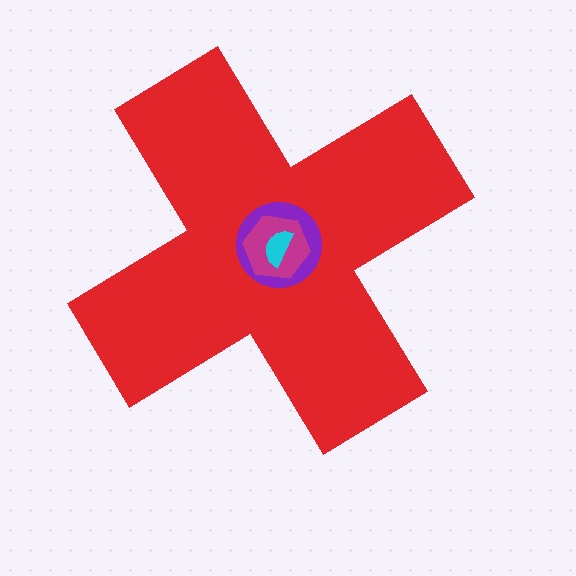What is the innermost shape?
The cyan semicircle.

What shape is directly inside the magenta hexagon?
The cyan semicircle.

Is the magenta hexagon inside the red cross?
Yes.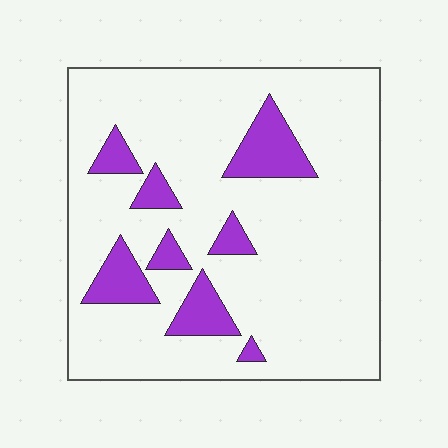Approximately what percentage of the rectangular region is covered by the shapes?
Approximately 15%.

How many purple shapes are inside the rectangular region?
8.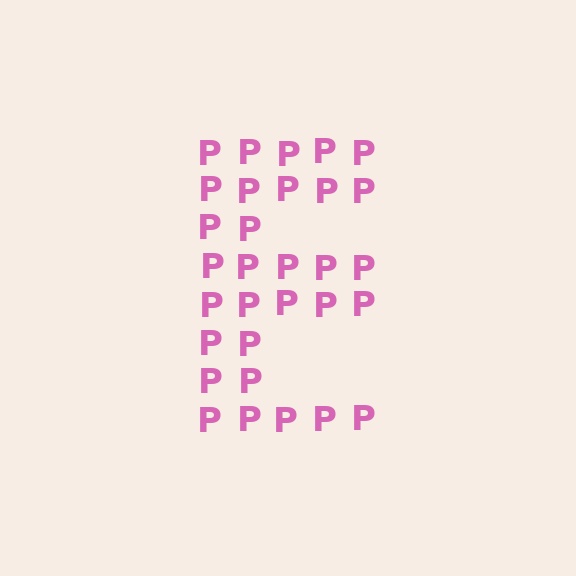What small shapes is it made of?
It is made of small letter P's.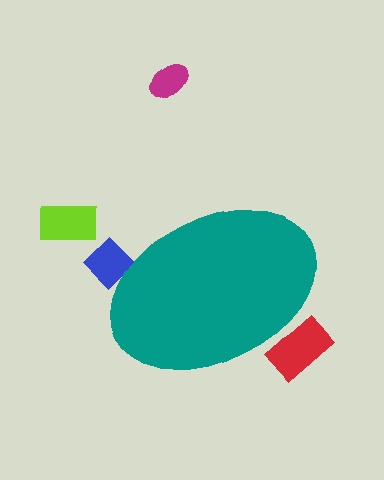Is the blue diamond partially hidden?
Yes, the blue diamond is partially hidden behind the teal ellipse.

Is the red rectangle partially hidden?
Yes, the red rectangle is partially hidden behind the teal ellipse.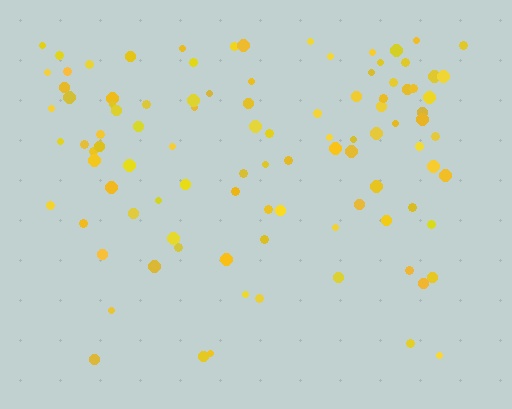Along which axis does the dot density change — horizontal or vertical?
Vertical.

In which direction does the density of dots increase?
From bottom to top, with the top side densest.